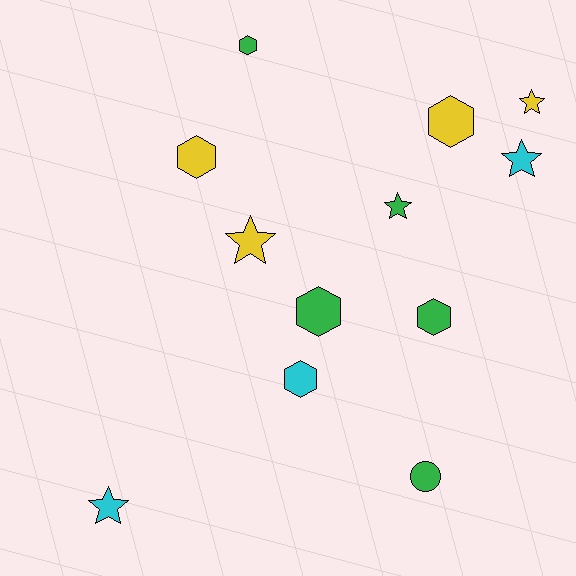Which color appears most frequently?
Green, with 5 objects.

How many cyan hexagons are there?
There is 1 cyan hexagon.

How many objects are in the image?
There are 12 objects.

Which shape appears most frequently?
Hexagon, with 6 objects.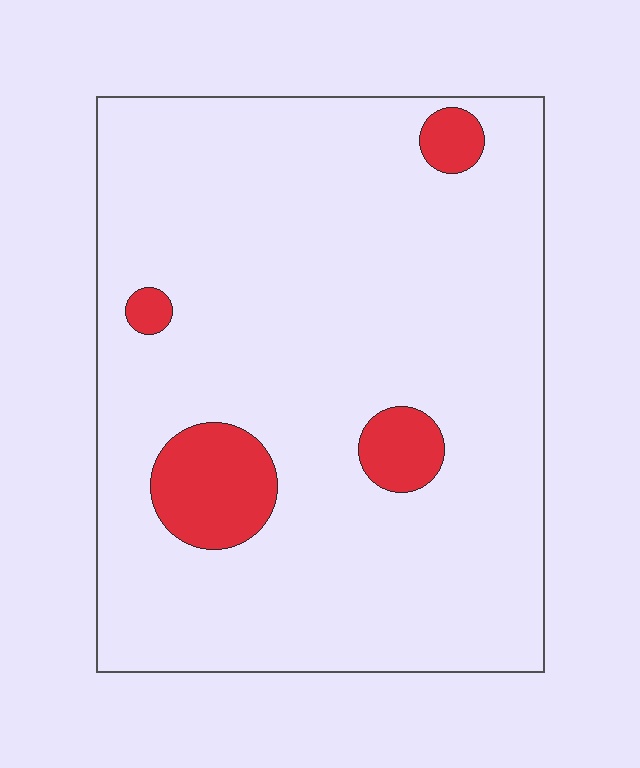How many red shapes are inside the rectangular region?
4.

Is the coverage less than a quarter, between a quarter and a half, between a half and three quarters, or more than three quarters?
Less than a quarter.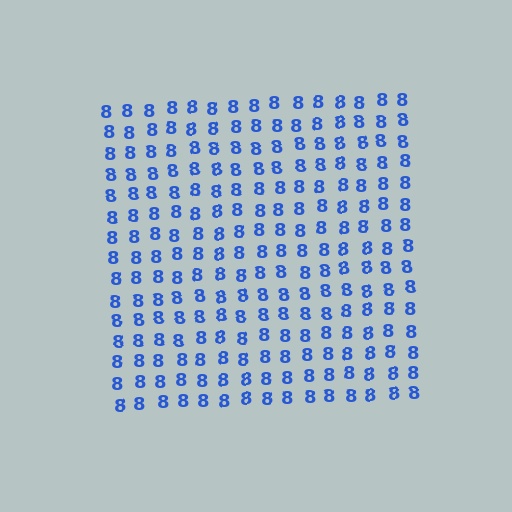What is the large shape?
The large shape is a square.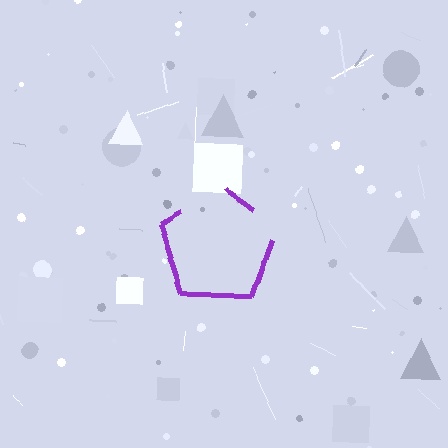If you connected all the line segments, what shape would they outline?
They would outline a pentagon.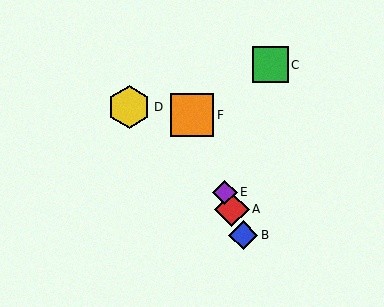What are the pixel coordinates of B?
Object B is at (243, 235).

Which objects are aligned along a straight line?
Objects A, B, E, F are aligned along a straight line.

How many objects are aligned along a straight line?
4 objects (A, B, E, F) are aligned along a straight line.